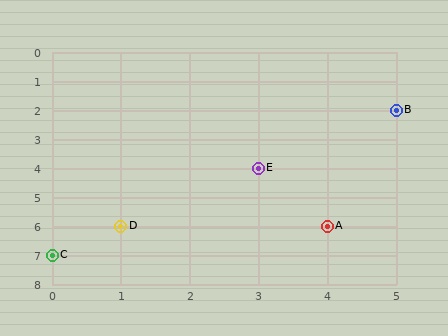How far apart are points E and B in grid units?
Points E and B are 2 columns and 2 rows apart (about 2.8 grid units diagonally).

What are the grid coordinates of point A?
Point A is at grid coordinates (4, 6).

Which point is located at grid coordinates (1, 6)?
Point D is at (1, 6).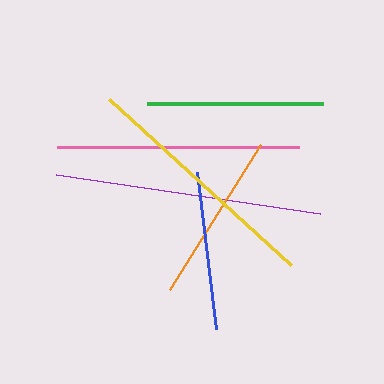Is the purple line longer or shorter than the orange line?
The purple line is longer than the orange line.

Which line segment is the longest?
The purple line is the longest at approximately 267 pixels.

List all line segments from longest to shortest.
From longest to shortest: purple, yellow, pink, green, orange, blue.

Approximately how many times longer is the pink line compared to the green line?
The pink line is approximately 1.4 times the length of the green line.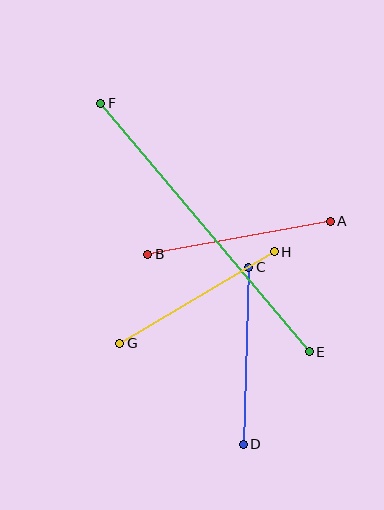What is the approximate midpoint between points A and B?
The midpoint is at approximately (239, 238) pixels.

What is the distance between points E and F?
The distance is approximately 324 pixels.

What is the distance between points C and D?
The distance is approximately 177 pixels.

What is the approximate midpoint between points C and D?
The midpoint is at approximately (246, 356) pixels.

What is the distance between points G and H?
The distance is approximately 179 pixels.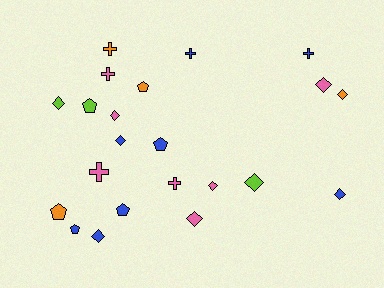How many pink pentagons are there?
There are no pink pentagons.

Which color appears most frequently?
Blue, with 8 objects.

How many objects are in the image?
There are 22 objects.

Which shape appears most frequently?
Diamond, with 10 objects.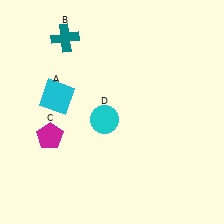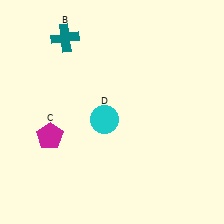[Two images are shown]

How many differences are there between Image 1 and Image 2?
There is 1 difference between the two images.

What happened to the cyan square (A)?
The cyan square (A) was removed in Image 2. It was in the top-left area of Image 1.